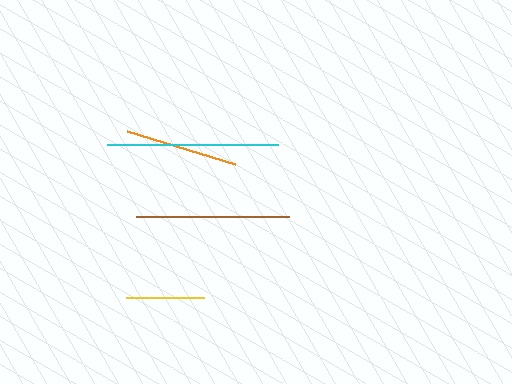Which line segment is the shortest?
The yellow line is the shortest at approximately 78 pixels.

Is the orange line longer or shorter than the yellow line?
The orange line is longer than the yellow line.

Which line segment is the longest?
The cyan line is the longest at approximately 171 pixels.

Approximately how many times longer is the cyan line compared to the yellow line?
The cyan line is approximately 2.2 times the length of the yellow line.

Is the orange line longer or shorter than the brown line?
The brown line is longer than the orange line.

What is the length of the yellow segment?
The yellow segment is approximately 78 pixels long.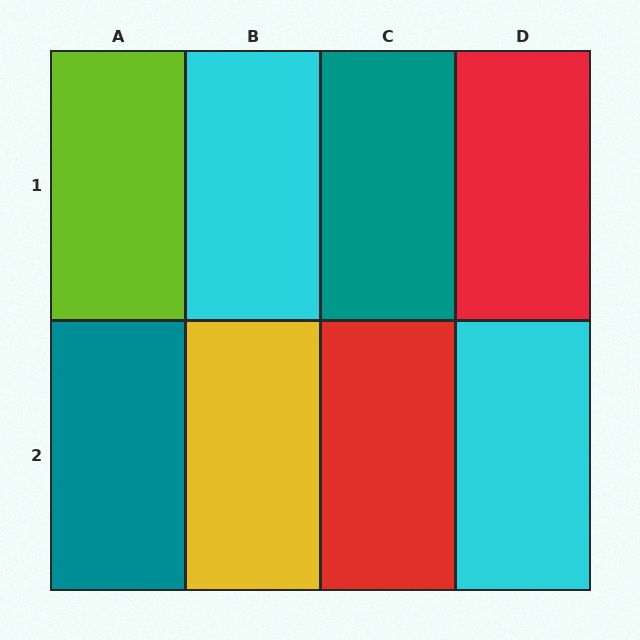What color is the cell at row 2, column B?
Yellow.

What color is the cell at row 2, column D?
Cyan.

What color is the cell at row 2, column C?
Red.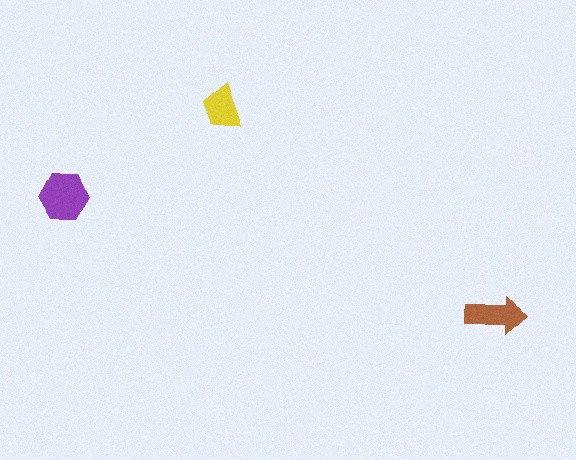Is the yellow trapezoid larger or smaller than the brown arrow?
Smaller.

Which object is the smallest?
The yellow trapezoid.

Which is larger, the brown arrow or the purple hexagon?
The purple hexagon.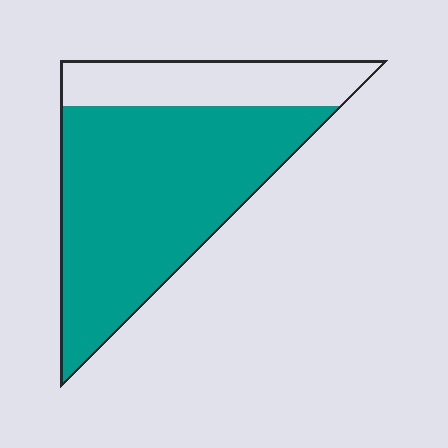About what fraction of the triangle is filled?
About three quarters (3/4).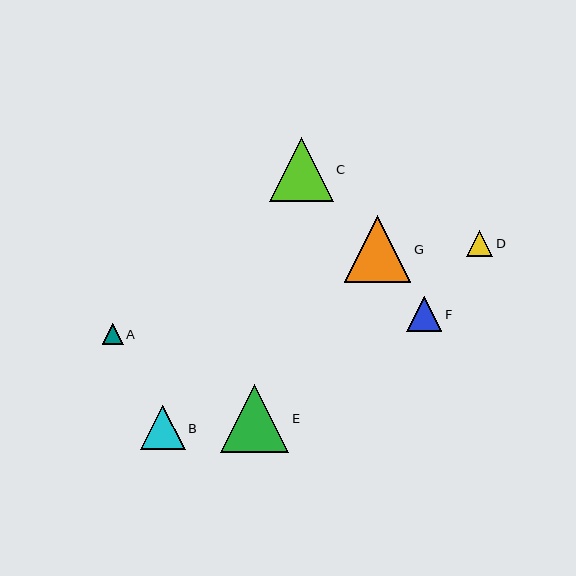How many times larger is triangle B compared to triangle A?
Triangle B is approximately 2.1 times the size of triangle A.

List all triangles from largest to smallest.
From largest to smallest: E, G, C, B, F, D, A.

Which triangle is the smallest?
Triangle A is the smallest with a size of approximately 21 pixels.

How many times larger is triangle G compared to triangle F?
Triangle G is approximately 1.9 times the size of triangle F.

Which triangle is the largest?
Triangle E is the largest with a size of approximately 68 pixels.